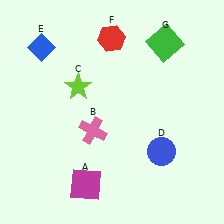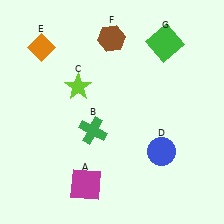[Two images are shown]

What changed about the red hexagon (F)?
In Image 1, F is red. In Image 2, it changed to brown.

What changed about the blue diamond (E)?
In Image 1, E is blue. In Image 2, it changed to orange.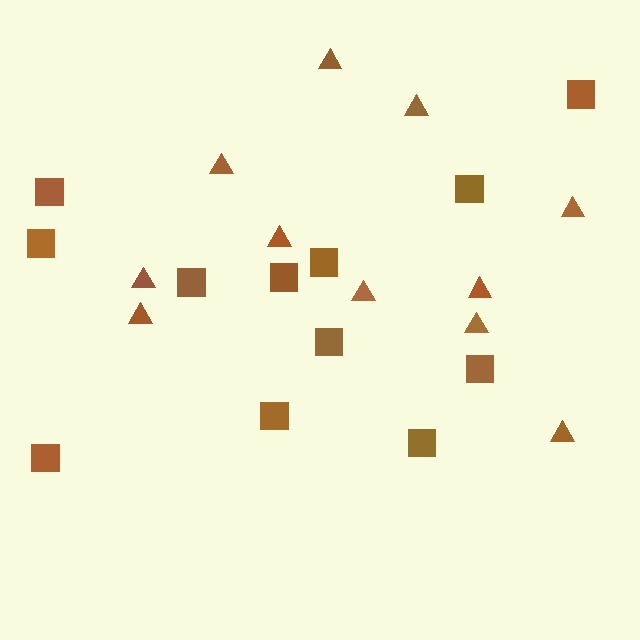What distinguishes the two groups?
There are 2 groups: one group of triangles (11) and one group of squares (12).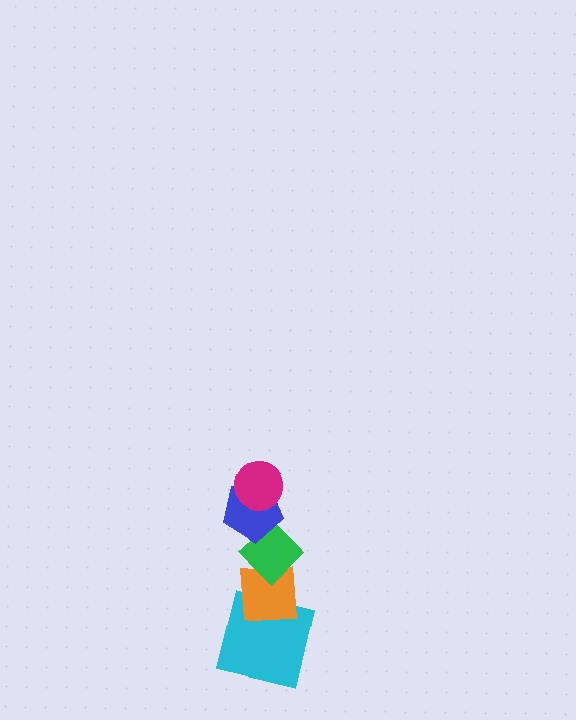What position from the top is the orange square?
The orange square is 4th from the top.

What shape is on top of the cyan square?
The orange square is on top of the cyan square.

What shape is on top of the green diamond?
The blue pentagon is on top of the green diamond.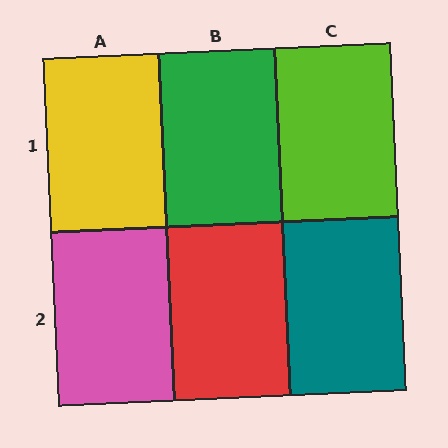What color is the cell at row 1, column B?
Green.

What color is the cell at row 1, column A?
Yellow.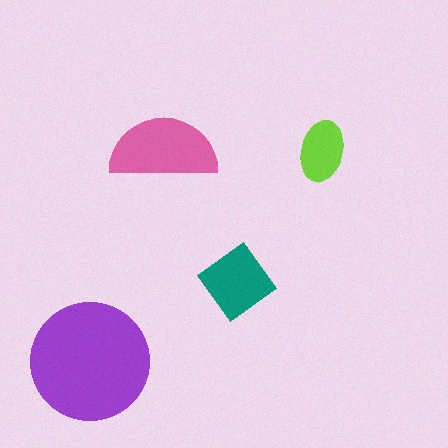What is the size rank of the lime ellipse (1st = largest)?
4th.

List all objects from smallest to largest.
The lime ellipse, the teal diamond, the pink semicircle, the purple circle.